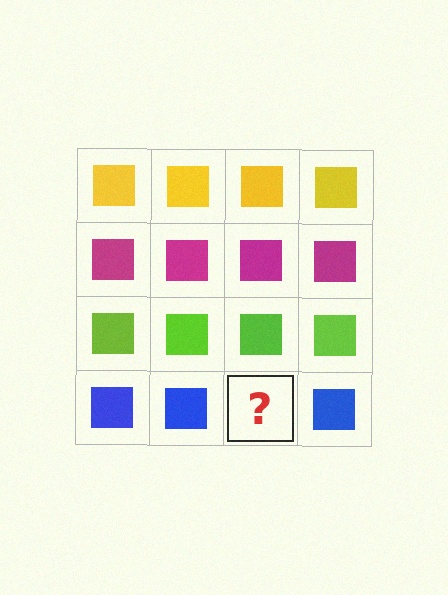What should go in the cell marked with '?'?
The missing cell should contain a blue square.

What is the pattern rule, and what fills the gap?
The rule is that each row has a consistent color. The gap should be filled with a blue square.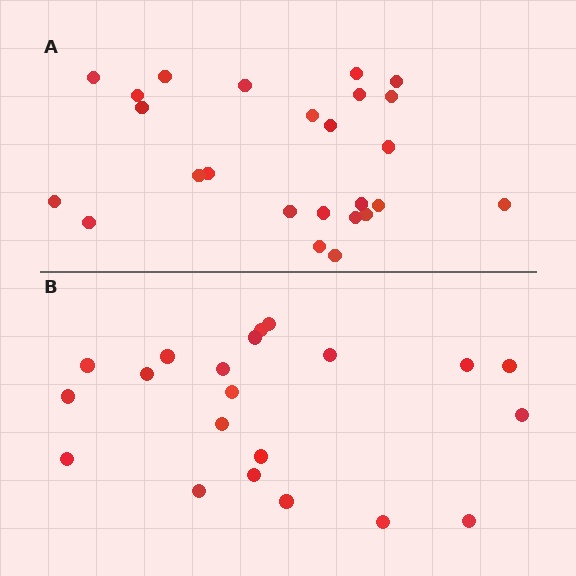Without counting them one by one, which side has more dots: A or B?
Region A (the top region) has more dots.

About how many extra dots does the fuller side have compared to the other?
Region A has about 4 more dots than region B.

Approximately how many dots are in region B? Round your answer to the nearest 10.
About 20 dots. (The exact count is 21, which rounds to 20.)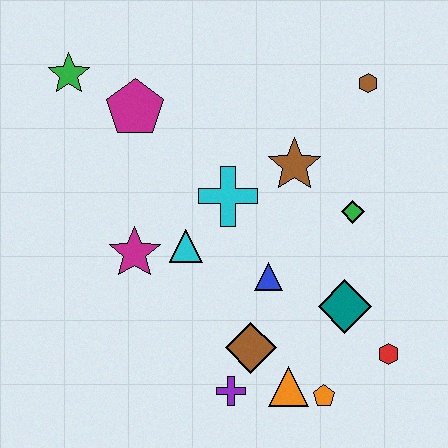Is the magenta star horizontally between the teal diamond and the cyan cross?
No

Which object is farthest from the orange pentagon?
The green star is farthest from the orange pentagon.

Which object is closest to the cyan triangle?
The magenta star is closest to the cyan triangle.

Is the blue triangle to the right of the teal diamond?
No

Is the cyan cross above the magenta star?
Yes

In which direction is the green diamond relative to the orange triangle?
The green diamond is above the orange triangle.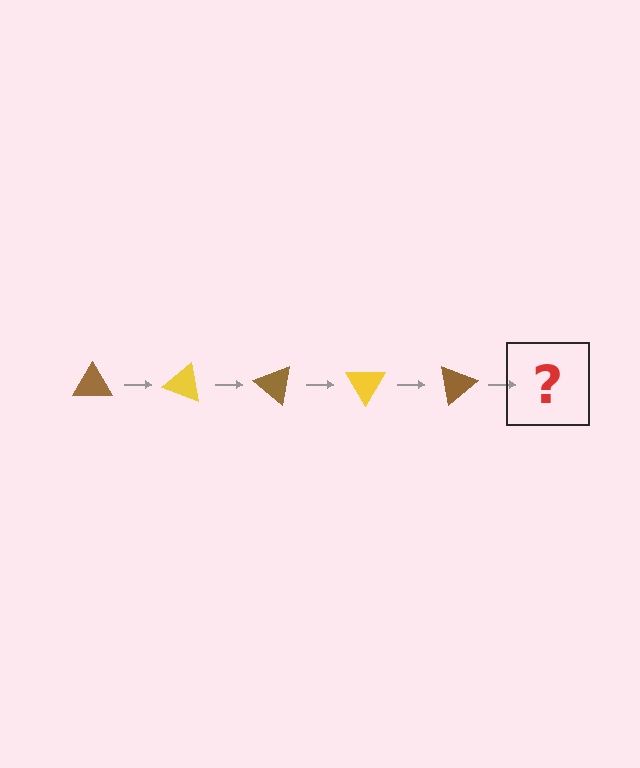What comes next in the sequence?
The next element should be a yellow triangle, rotated 100 degrees from the start.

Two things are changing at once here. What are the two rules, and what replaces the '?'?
The two rules are that it rotates 20 degrees each step and the color cycles through brown and yellow. The '?' should be a yellow triangle, rotated 100 degrees from the start.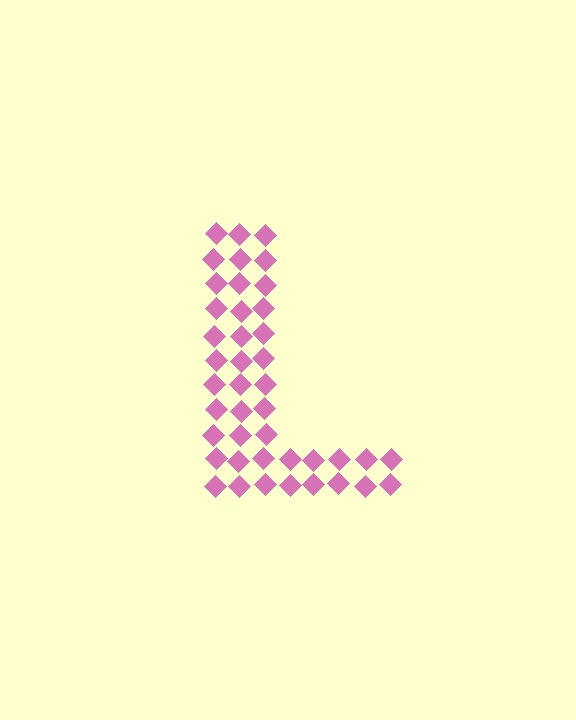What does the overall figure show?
The overall figure shows the letter L.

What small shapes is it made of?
It is made of small diamonds.